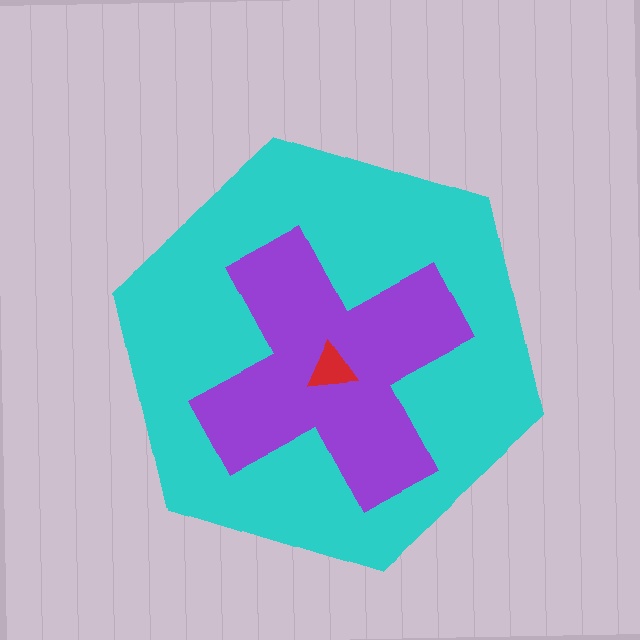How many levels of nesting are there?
3.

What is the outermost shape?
The cyan hexagon.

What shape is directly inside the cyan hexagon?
The purple cross.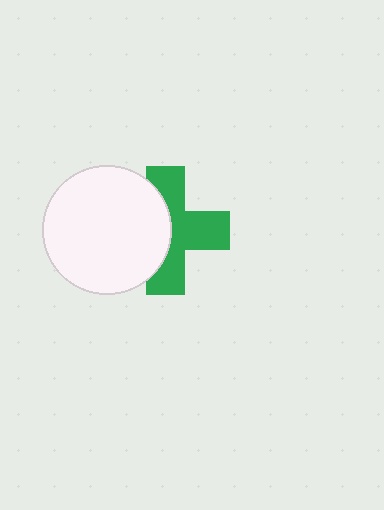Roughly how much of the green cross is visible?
About half of it is visible (roughly 58%).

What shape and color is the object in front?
The object in front is a white circle.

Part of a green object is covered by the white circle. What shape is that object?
It is a cross.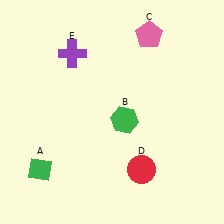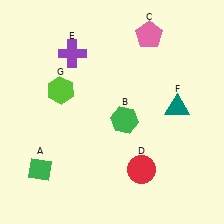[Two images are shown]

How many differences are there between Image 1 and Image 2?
There are 2 differences between the two images.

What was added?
A teal triangle (F), a lime hexagon (G) were added in Image 2.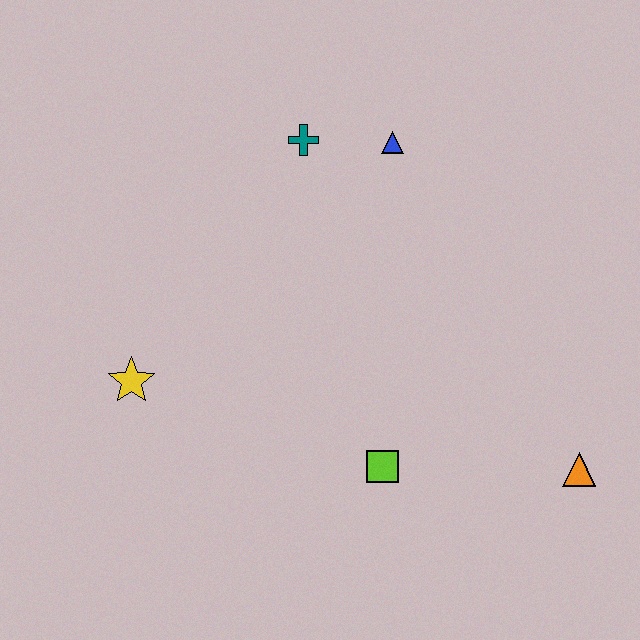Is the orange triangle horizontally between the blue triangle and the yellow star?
No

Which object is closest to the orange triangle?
The lime square is closest to the orange triangle.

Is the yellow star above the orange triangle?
Yes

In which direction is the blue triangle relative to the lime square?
The blue triangle is above the lime square.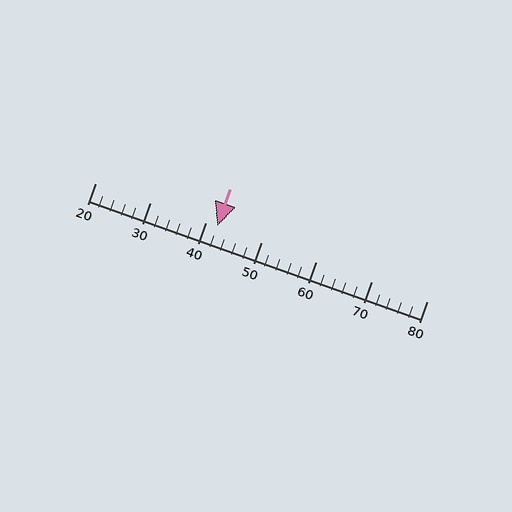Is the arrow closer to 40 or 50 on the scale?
The arrow is closer to 40.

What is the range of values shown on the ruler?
The ruler shows values from 20 to 80.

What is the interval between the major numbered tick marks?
The major tick marks are spaced 10 units apart.